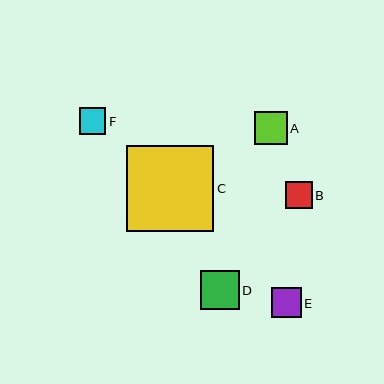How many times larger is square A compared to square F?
Square A is approximately 1.2 times the size of square F.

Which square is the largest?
Square C is the largest with a size of approximately 87 pixels.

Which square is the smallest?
Square F is the smallest with a size of approximately 27 pixels.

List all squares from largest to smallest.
From largest to smallest: C, D, A, E, B, F.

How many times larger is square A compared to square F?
Square A is approximately 1.2 times the size of square F.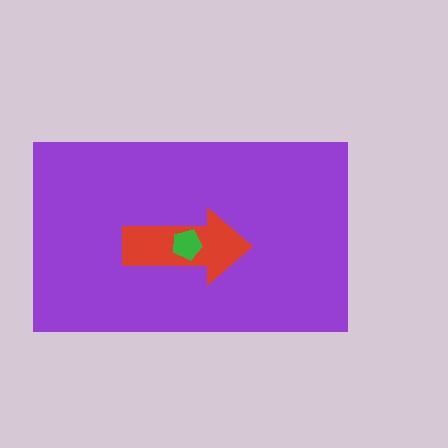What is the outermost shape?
The purple rectangle.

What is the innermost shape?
The green pentagon.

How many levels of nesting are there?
3.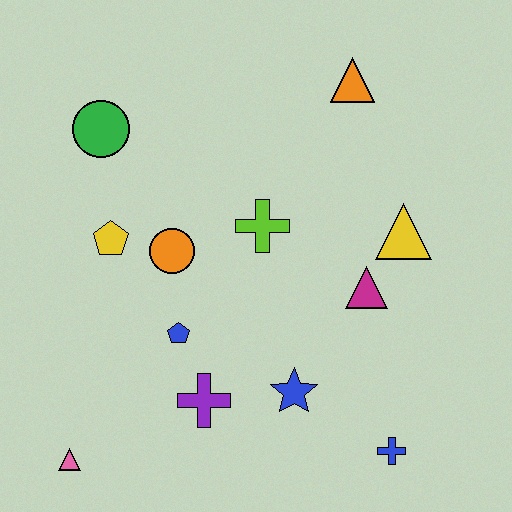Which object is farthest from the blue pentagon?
The orange triangle is farthest from the blue pentagon.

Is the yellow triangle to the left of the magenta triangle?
No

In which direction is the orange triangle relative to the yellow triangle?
The orange triangle is above the yellow triangle.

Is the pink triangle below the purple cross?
Yes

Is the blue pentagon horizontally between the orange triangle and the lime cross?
No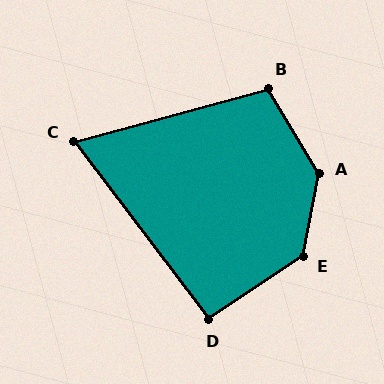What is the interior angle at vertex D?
Approximately 93 degrees (approximately right).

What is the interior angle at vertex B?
Approximately 106 degrees (obtuse).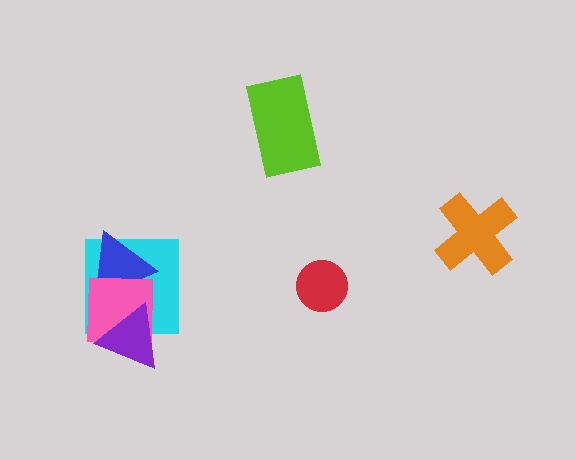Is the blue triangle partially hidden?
Yes, it is partially covered by another shape.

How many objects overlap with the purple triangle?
2 objects overlap with the purple triangle.